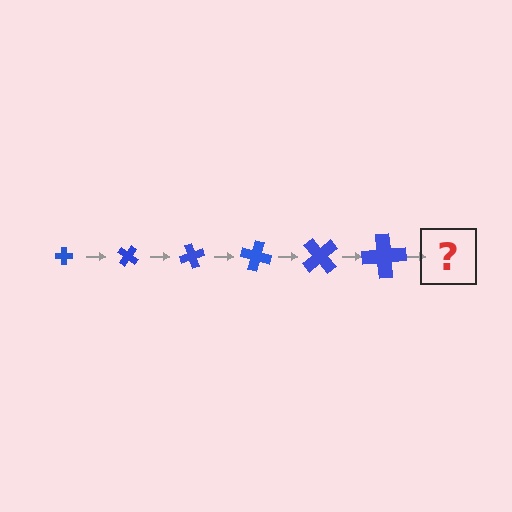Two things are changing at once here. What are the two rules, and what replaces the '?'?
The two rules are that the cross grows larger each step and it rotates 35 degrees each step. The '?' should be a cross, larger than the previous one and rotated 210 degrees from the start.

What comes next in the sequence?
The next element should be a cross, larger than the previous one and rotated 210 degrees from the start.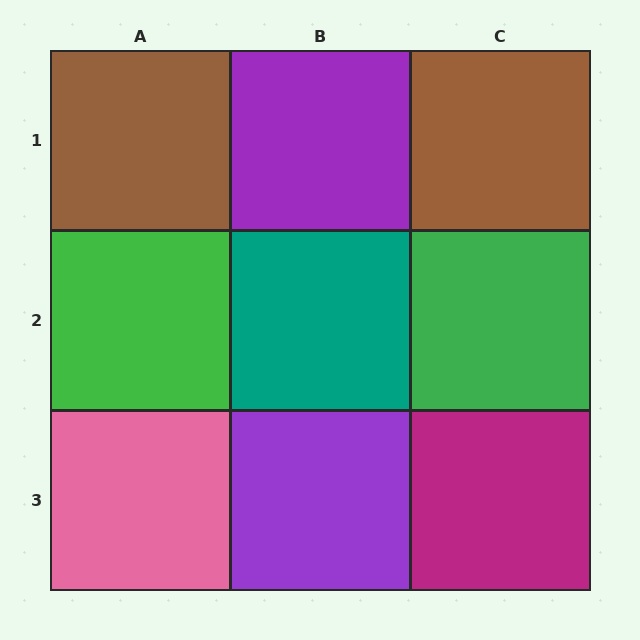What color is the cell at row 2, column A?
Green.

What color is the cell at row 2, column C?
Green.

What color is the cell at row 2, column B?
Teal.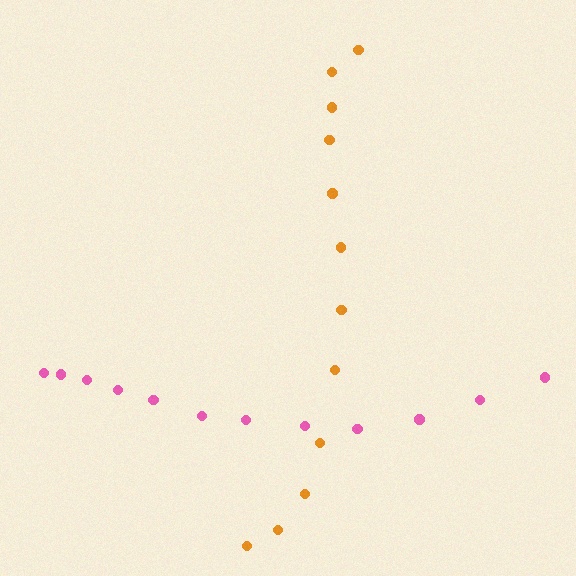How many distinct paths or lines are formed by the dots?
There are 2 distinct paths.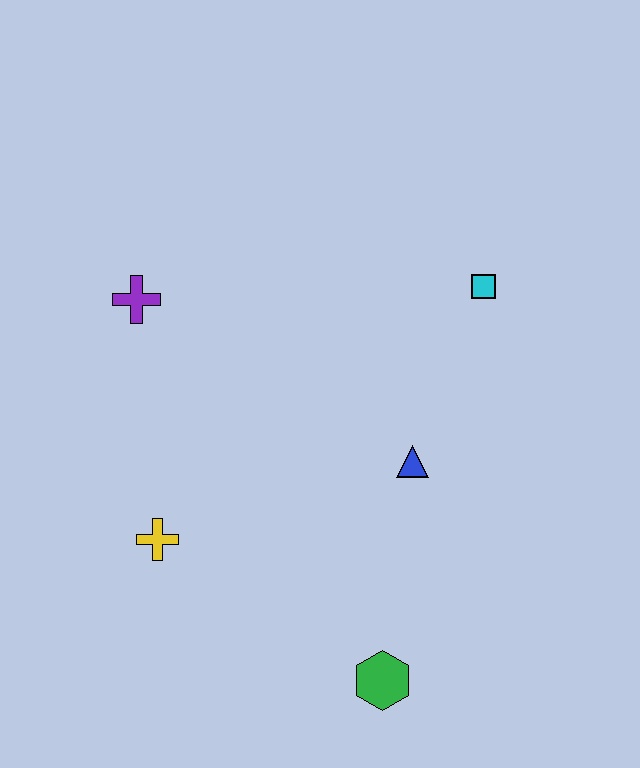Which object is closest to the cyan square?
The blue triangle is closest to the cyan square.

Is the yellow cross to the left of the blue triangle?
Yes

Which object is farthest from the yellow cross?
The cyan square is farthest from the yellow cross.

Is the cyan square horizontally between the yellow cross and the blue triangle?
No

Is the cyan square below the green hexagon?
No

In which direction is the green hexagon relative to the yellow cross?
The green hexagon is to the right of the yellow cross.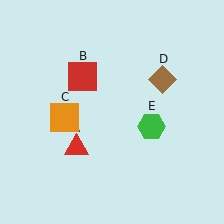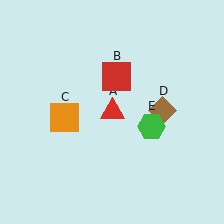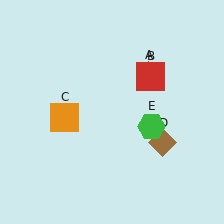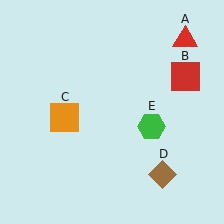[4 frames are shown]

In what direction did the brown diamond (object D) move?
The brown diamond (object D) moved down.